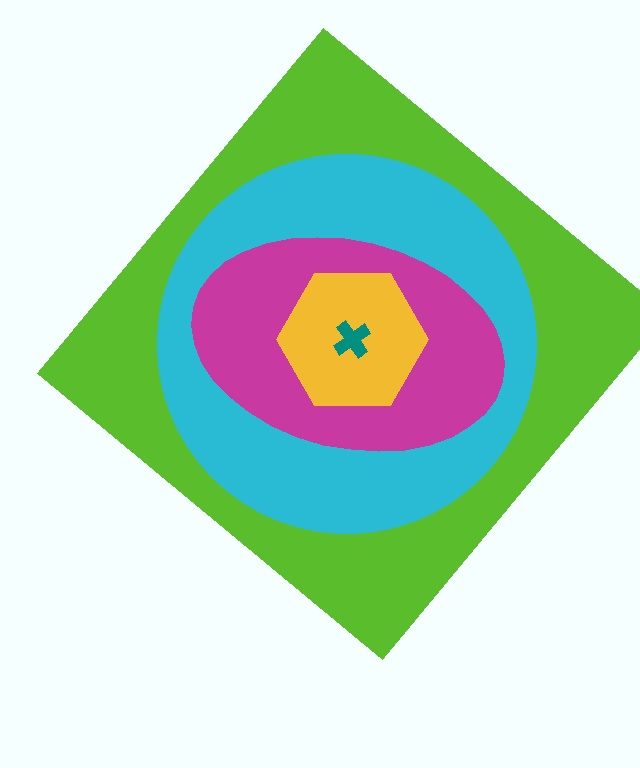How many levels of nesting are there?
5.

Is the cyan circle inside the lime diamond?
Yes.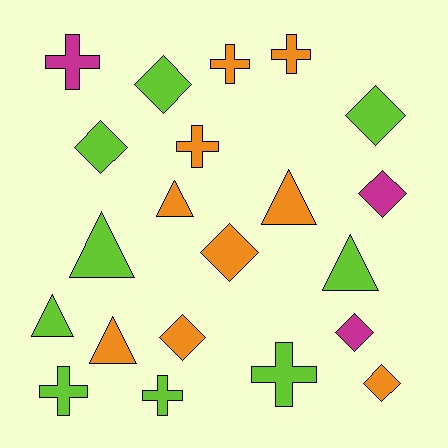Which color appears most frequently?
Orange, with 9 objects.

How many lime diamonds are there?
There are 3 lime diamonds.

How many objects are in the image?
There are 21 objects.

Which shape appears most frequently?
Diamond, with 8 objects.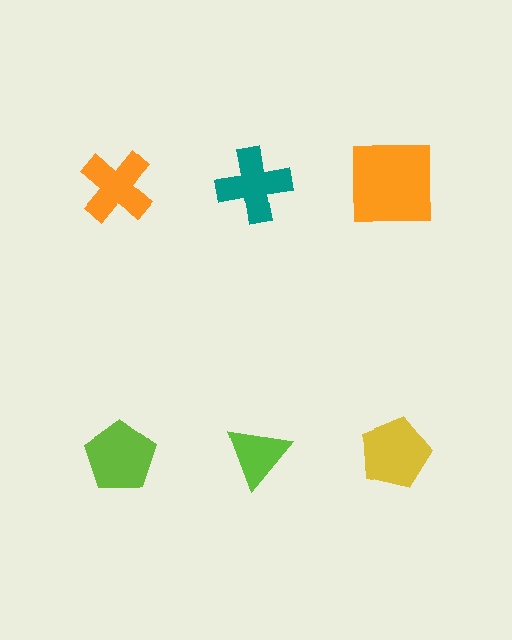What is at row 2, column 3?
A yellow pentagon.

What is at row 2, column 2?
A lime triangle.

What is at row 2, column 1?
A lime pentagon.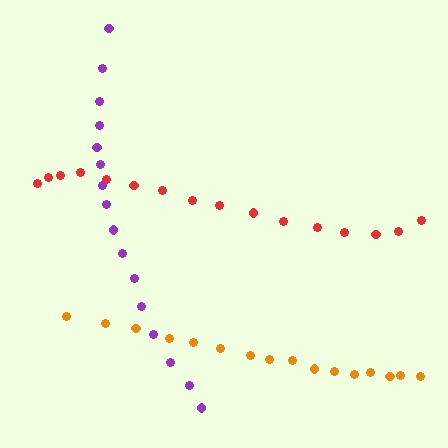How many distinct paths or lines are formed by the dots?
There are 3 distinct paths.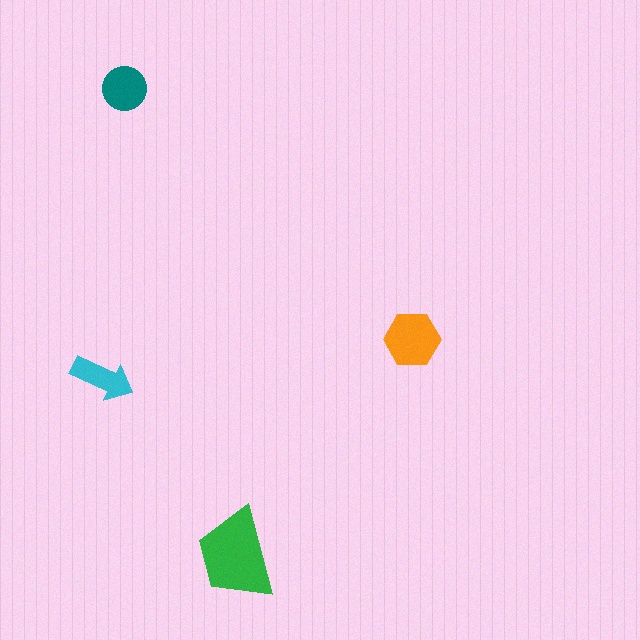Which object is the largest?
The green trapezoid.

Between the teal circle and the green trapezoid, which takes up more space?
The green trapezoid.